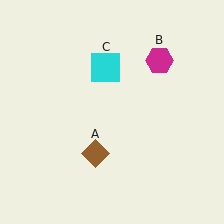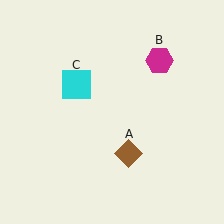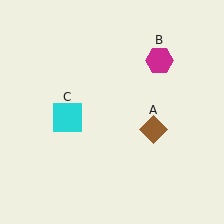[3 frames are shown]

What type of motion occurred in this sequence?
The brown diamond (object A), cyan square (object C) rotated counterclockwise around the center of the scene.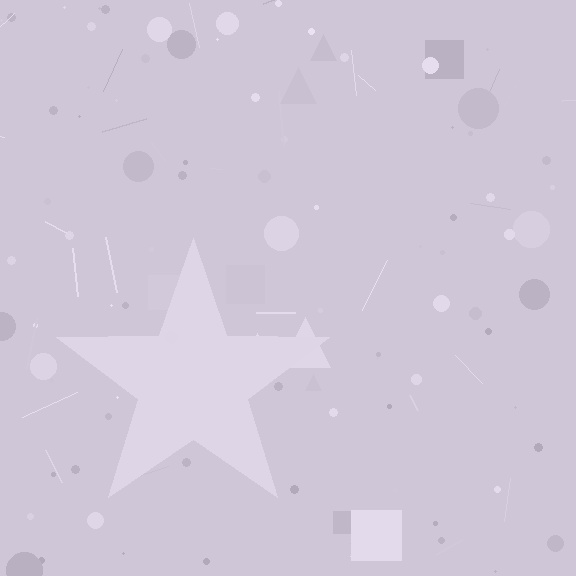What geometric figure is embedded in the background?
A star is embedded in the background.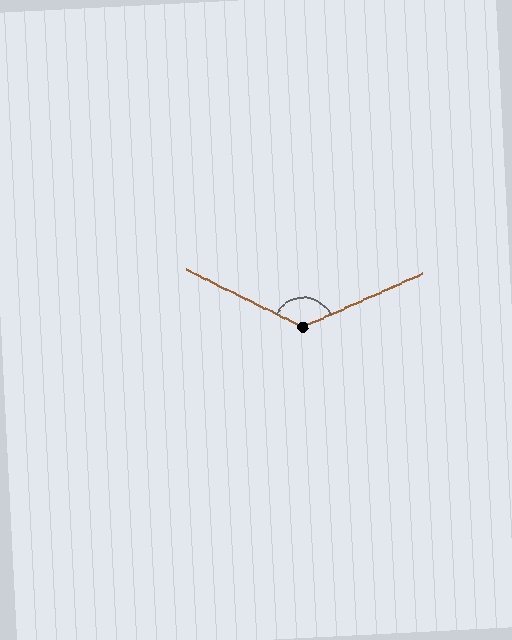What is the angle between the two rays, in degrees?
Approximately 129 degrees.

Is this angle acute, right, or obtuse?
It is obtuse.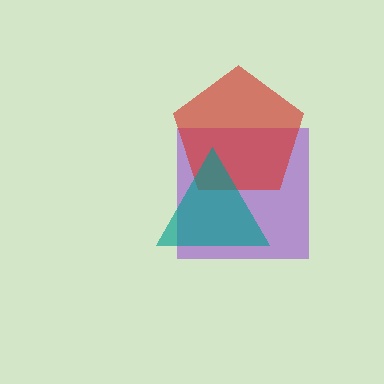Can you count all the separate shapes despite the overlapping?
Yes, there are 3 separate shapes.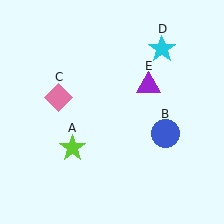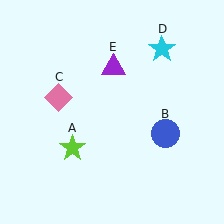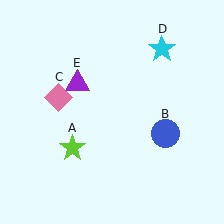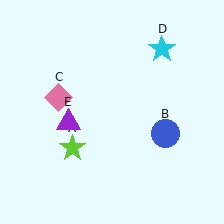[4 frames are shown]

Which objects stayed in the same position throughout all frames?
Lime star (object A) and blue circle (object B) and pink diamond (object C) and cyan star (object D) remained stationary.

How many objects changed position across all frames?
1 object changed position: purple triangle (object E).